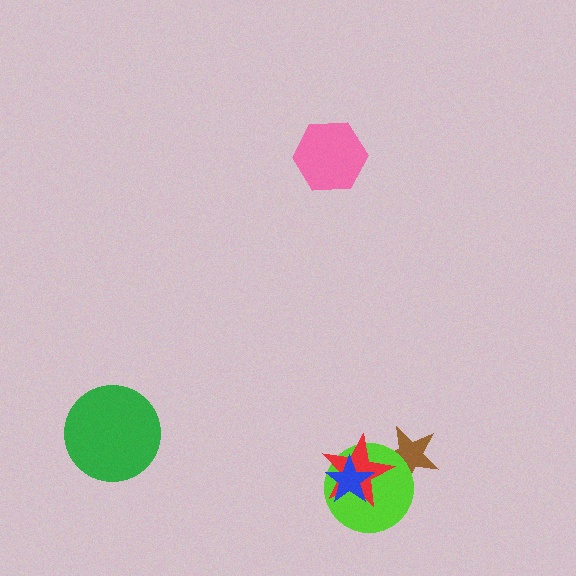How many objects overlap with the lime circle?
3 objects overlap with the lime circle.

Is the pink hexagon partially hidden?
No, no other shape covers it.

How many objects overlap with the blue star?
2 objects overlap with the blue star.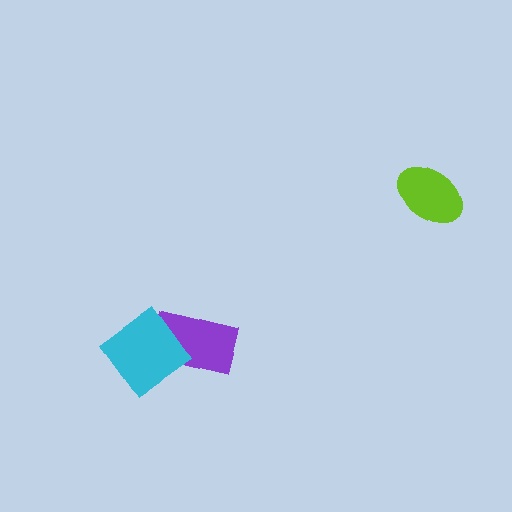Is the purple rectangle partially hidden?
Yes, it is partially covered by another shape.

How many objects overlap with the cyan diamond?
1 object overlaps with the cyan diamond.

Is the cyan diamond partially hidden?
No, no other shape covers it.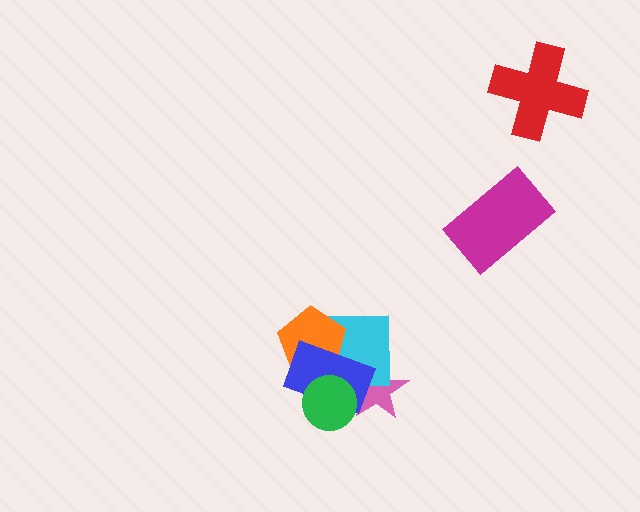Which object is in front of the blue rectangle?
The green circle is in front of the blue rectangle.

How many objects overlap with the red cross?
0 objects overlap with the red cross.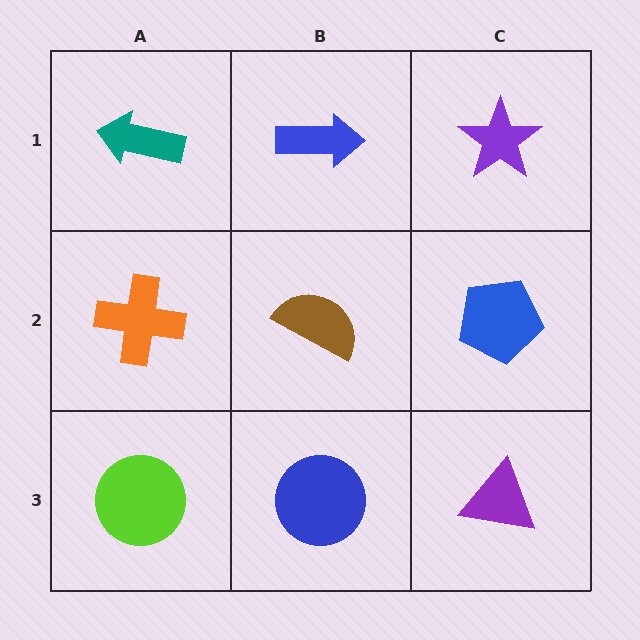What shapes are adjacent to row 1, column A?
An orange cross (row 2, column A), a blue arrow (row 1, column B).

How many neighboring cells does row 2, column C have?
3.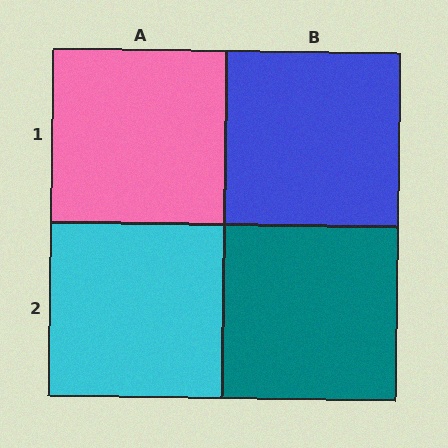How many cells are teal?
1 cell is teal.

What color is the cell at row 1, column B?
Blue.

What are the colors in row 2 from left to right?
Cyan, teal.